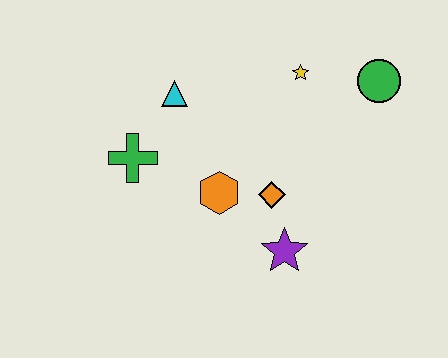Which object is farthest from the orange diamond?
The green circle is farthest from the orange diamond.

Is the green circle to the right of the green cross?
Yes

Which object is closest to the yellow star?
The green circle is closest to the yellow star.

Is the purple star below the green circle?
Yes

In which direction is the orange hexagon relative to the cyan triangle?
The orange hexagon is below the cyan triangle.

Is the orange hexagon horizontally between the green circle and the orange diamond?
No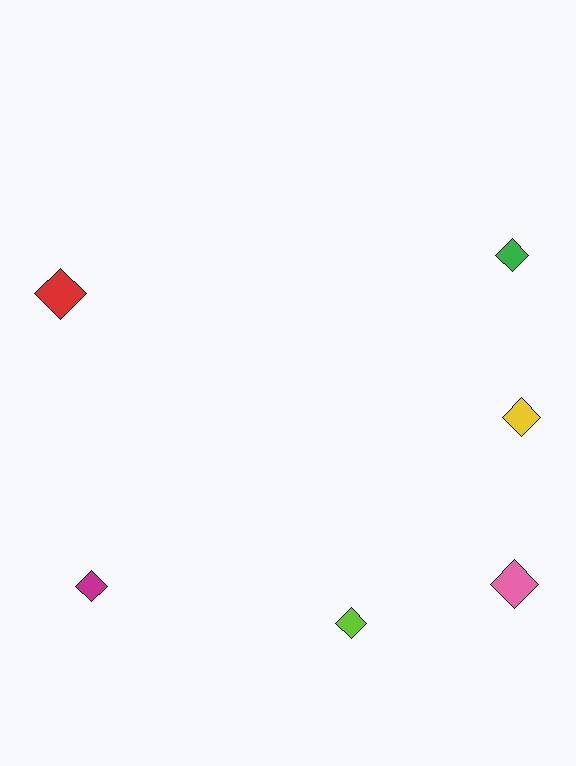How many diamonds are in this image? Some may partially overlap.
There are 6 diamonds.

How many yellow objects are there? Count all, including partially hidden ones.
There is 1 yellow object.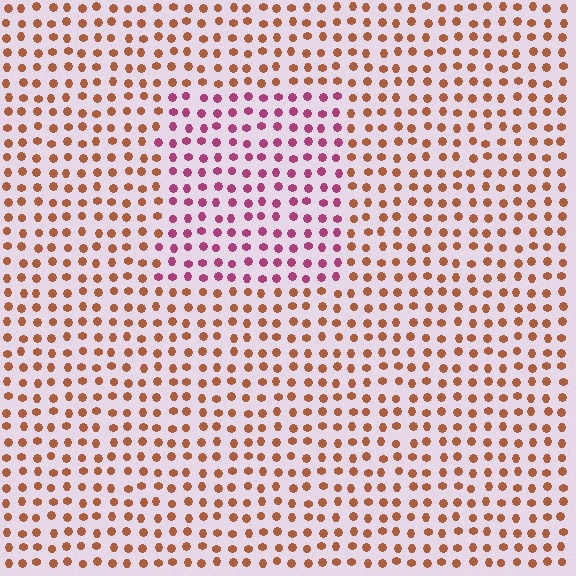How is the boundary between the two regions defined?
The boundary is defined purely by a slight shift in hue (about 51 degrees). Spacing, size, and orientation are identical on both sides.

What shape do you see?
I see a rectangle.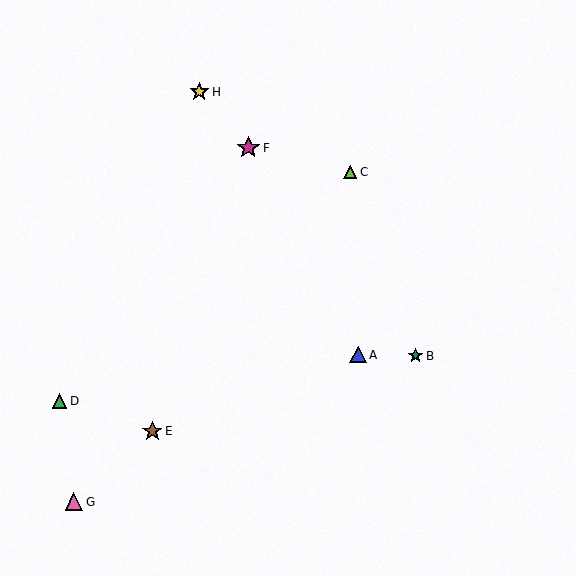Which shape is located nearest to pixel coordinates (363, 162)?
The lime triangle (labeled C) at (350, 172) is nearest to that location.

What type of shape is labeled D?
Shape D is a green triangle.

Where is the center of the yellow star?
The center of the yellow star is at (199, 92).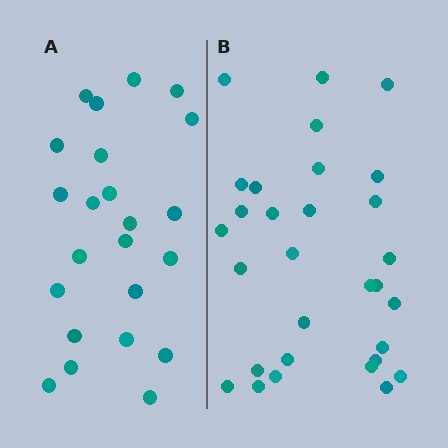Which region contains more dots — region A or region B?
Region B (the right region) has more dots.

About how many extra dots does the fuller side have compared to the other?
Region B has roughly 8 or so more dots than region A.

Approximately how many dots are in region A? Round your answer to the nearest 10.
About 20 dots. (The exact count is 23, which rounds to 20.)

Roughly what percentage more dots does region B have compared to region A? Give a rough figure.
About 30% more.